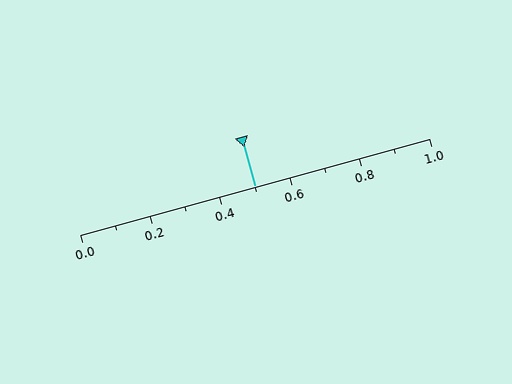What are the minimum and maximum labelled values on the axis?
The axis runs from 0.0 to 1.0.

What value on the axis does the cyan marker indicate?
The marker indicates approximately 0.5.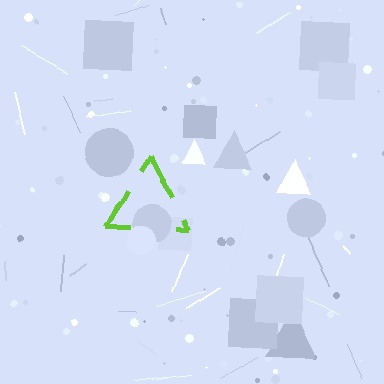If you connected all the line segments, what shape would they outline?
They would outline a triangle.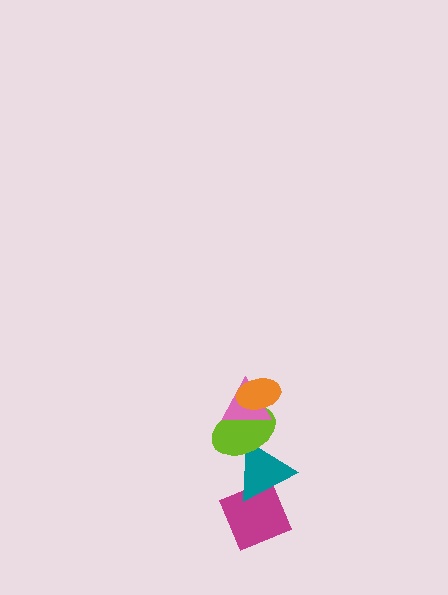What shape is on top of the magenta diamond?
The teal triangle is on top of the magenta diamond.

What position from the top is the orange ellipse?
The orange ellipse is 1st from the top.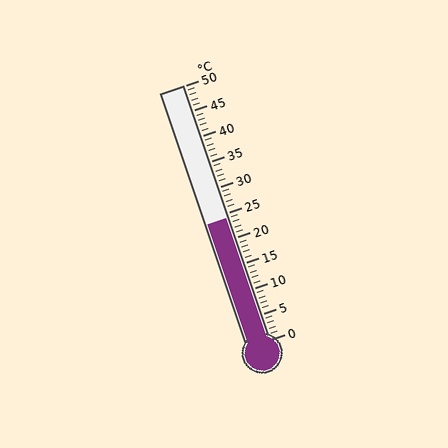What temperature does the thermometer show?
The thermometer shows approximately 24°C.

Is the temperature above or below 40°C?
The temperature is below 40°C.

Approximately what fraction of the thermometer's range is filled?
The thermometer is filled to approximately 50% of its range.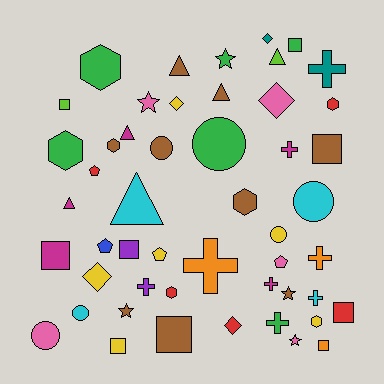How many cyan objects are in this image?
There are 4 cyan objects.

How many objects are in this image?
There are 50 objects.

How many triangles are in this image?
There are 6 triangles.